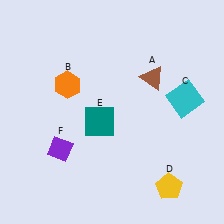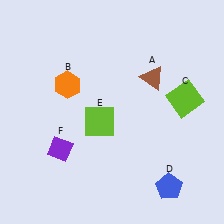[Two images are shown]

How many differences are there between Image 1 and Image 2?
There are 3 differences between the two images.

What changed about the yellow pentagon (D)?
In Image 1, D is yellow. In Image 2, it changed to blue.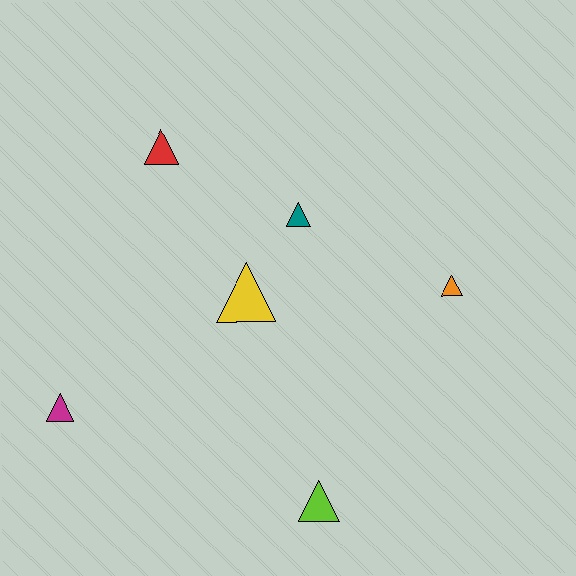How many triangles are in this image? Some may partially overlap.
There are 6 triangles.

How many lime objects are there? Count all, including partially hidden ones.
There is 1 lime object.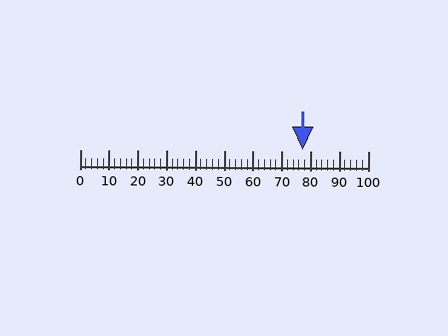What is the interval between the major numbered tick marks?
The major tick marks are spaced 10 units apart.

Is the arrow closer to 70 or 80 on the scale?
The arrow is closer to 80.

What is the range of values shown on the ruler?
The ruler shows values from 0 to 100.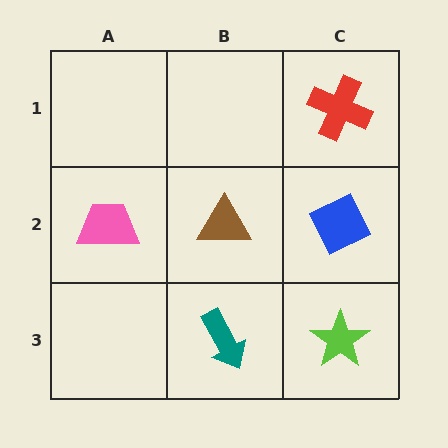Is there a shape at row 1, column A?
No, that cell is empty.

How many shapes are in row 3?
2 shapes.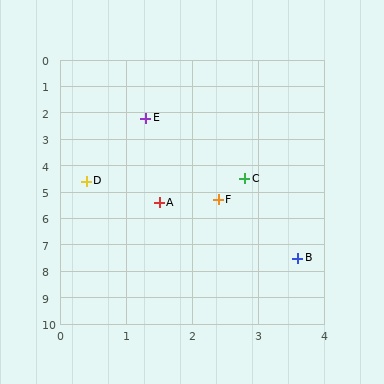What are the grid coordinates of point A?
Point A is at approximately (1.5, 5.4).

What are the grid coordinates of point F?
Point F is at approximately (2.4, 5.3).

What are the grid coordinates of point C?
Point C is at approximately (2.8, 4.5).